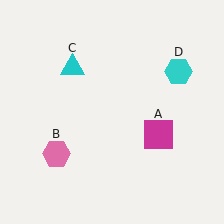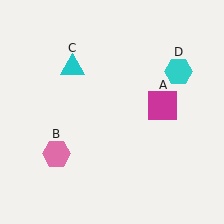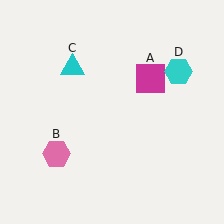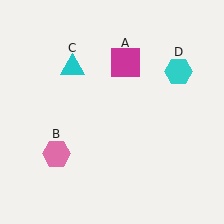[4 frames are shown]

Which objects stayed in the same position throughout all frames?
Pink hexagon (object B) and cyan triangle (object C) and cyan hexagon (object D) remained stationary.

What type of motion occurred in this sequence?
The magenta square (object A) rotated counterclockwise around the center of the scene.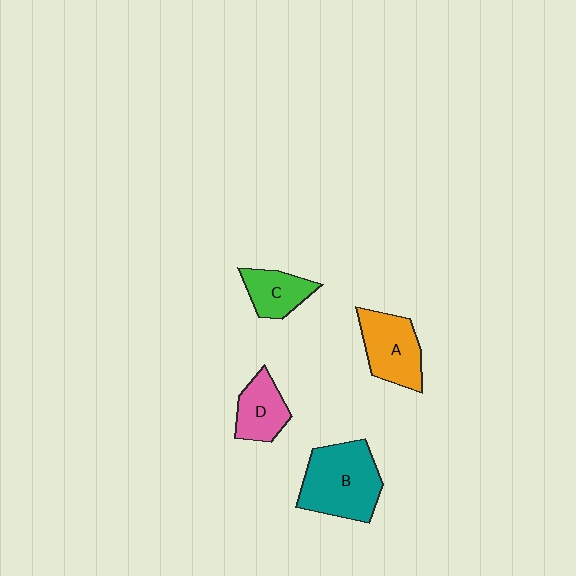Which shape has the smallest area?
Shape C (green).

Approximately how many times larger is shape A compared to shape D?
Approximately 1.4 times.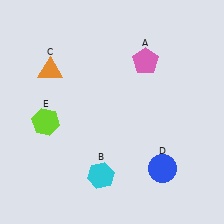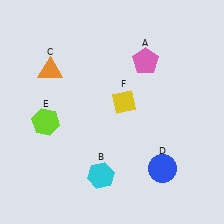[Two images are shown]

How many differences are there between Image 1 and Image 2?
There is 1 difference between the two images.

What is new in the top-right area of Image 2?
A yellow diamond (F) was added in the top-right area of Image 2.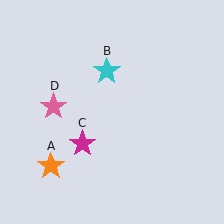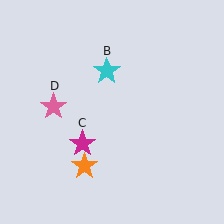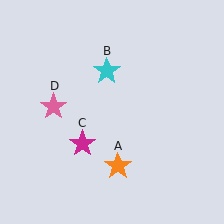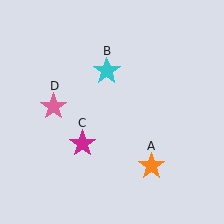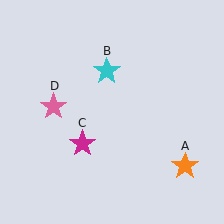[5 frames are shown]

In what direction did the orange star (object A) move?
The orange star (object A) moved right.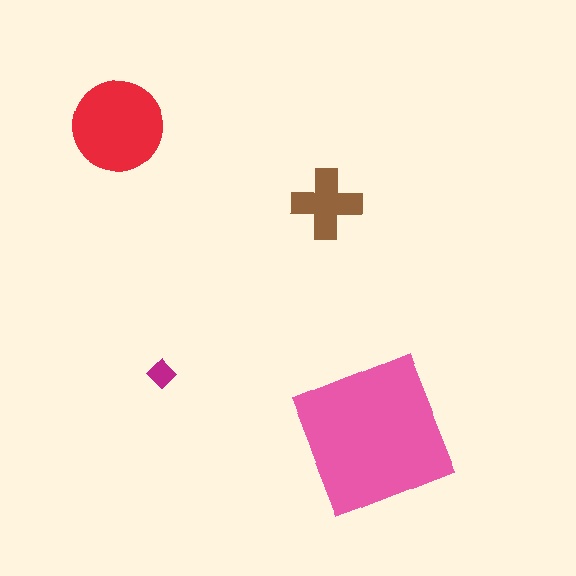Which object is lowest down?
The pink square is bottommost.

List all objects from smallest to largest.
The magenta diamond, the brown cross, the red circle, the pink square.